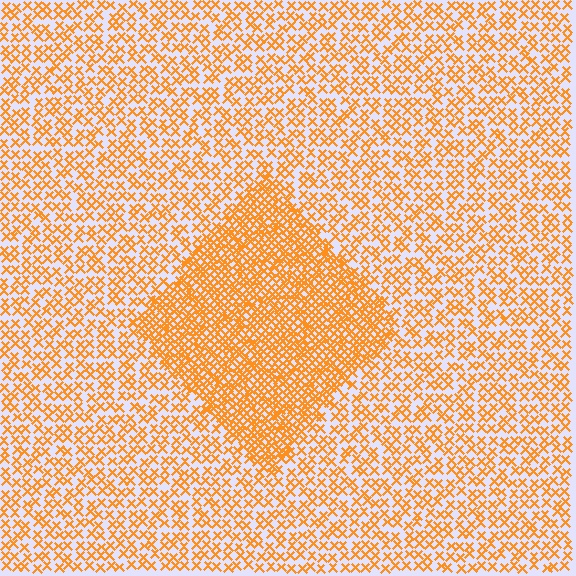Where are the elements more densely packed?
The elements are more densely packed inside the diamond boundary.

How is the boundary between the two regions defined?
The boundary is defined by a change in element density (approximately 2.1x ratio). All elements are the same color, size, and shape.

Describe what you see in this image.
The image contains small orange elements arranged at two different densities. A diamond-shaped region is visible where the elements are more densely packed than the surrounding area.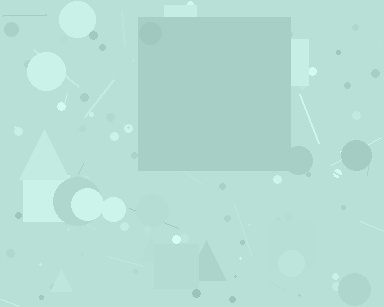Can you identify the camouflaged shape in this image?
The camouflaged shape is a square.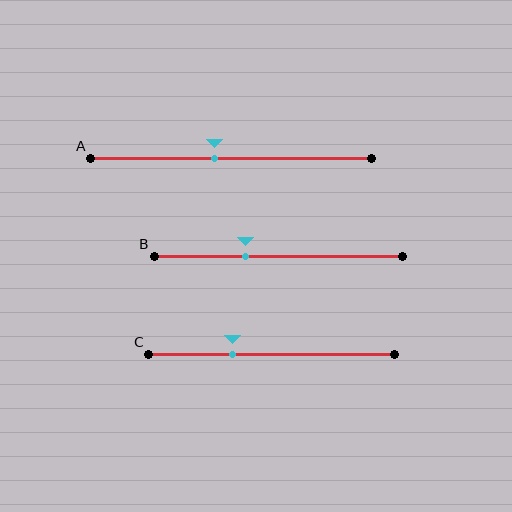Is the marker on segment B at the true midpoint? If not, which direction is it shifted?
No, the marker on segment B is shifted to the left by about 13% of the segment length.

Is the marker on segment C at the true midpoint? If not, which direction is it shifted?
No, the marker on segment C is shifted to the left by about 16% of the segment length.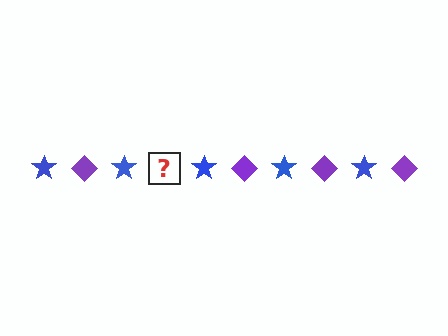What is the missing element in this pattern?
The missing element is a purple diamond.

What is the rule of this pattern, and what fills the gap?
The rule is that the pattern alternates between blue star and purple diamond. The gap should be filled with a purple diamond.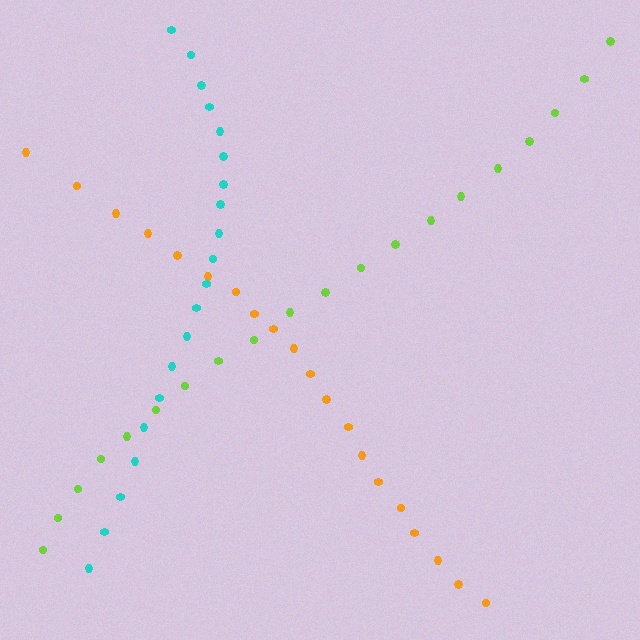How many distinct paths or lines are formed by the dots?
There are 3 distinct paths.